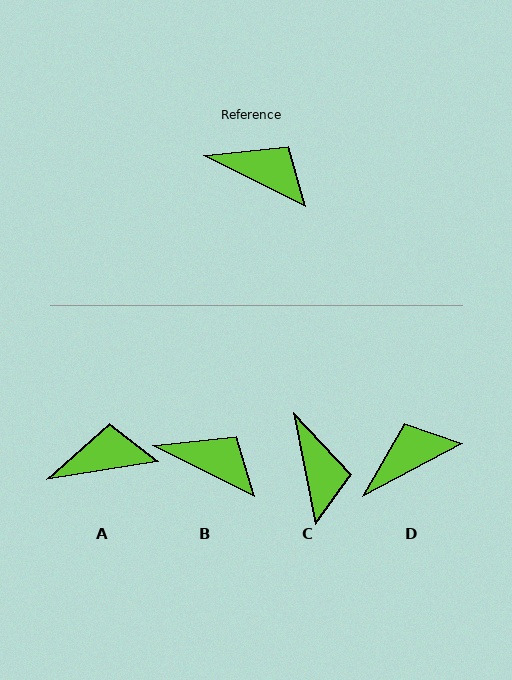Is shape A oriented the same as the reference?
No, it is off by about 35 degrees.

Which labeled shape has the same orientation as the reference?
B.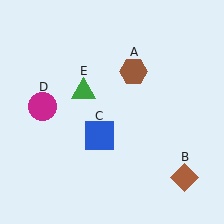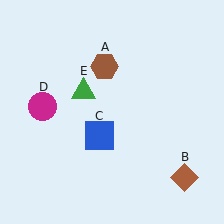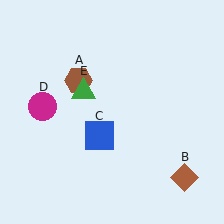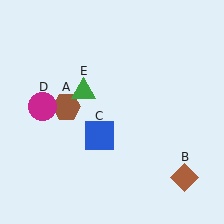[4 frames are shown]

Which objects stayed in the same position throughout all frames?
Brown diamond (object B) and blue square (object C) and magenta circle (object D) and green triangle (object E) remained stationary.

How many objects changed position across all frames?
1 object changed position: brown hexagon (object A).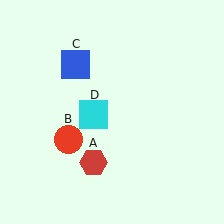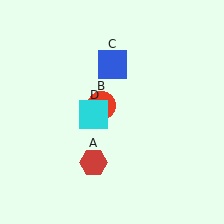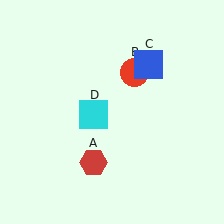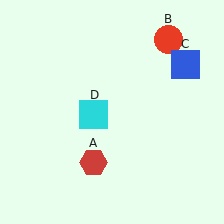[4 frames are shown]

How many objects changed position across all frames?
2 objects changed position: red circle (object B), blue square (object C).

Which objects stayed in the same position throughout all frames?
Red hexagon (object A) and cyan square (object D) remained stationary.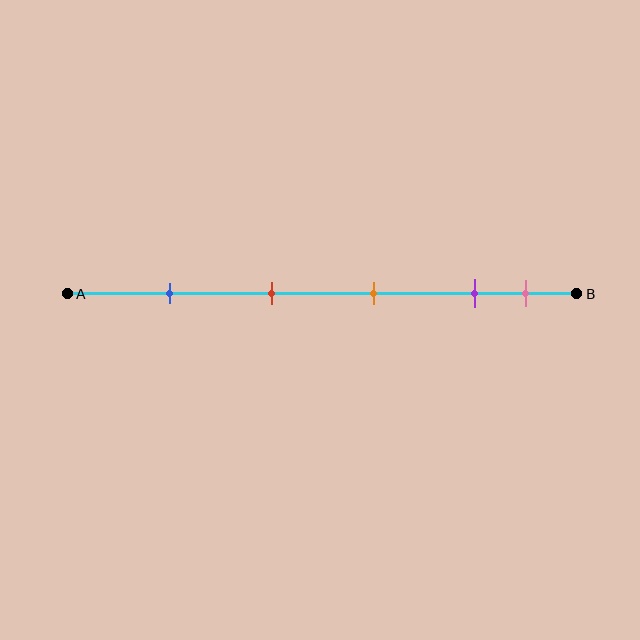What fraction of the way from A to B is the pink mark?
The pink mark is approximately 90% (0.9) of the way from A to B.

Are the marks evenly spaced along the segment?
No, the marks are not evenly spaced.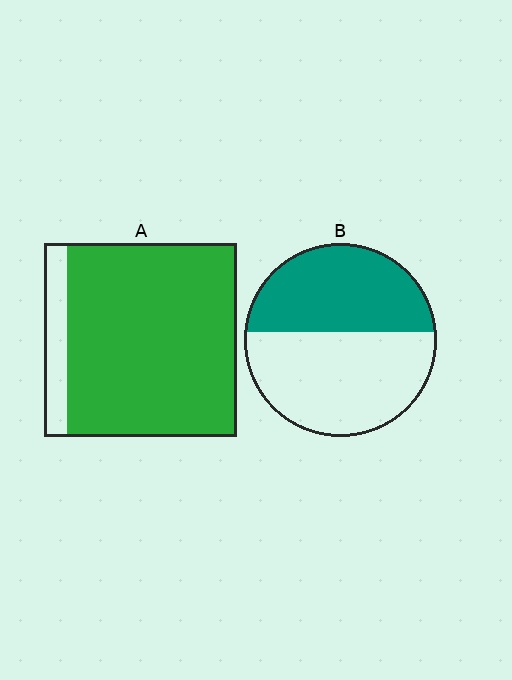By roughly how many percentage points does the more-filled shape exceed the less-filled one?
By roughly 45 percentage points (A over B).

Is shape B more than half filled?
No.